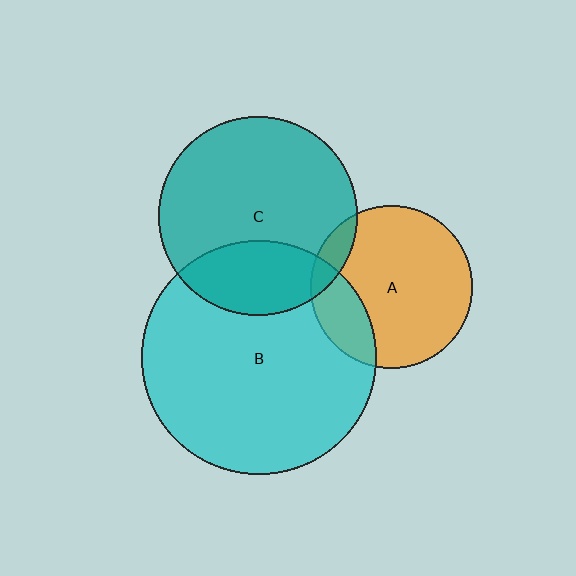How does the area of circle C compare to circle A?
Approximately 1.5 times.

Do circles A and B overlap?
Yes.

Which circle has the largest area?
Circle B (cyan).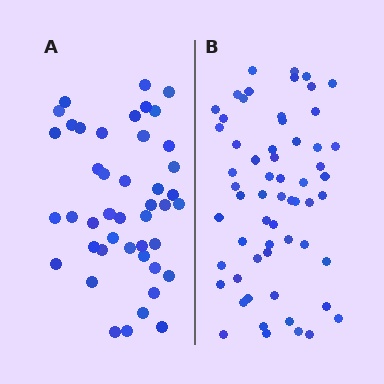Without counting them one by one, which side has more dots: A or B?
Region B (the right region) has more dots.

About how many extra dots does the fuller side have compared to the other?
Region B has approximately 15 more dots than region A.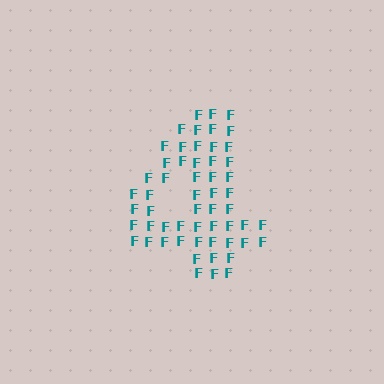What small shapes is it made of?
It is made of small letter F's.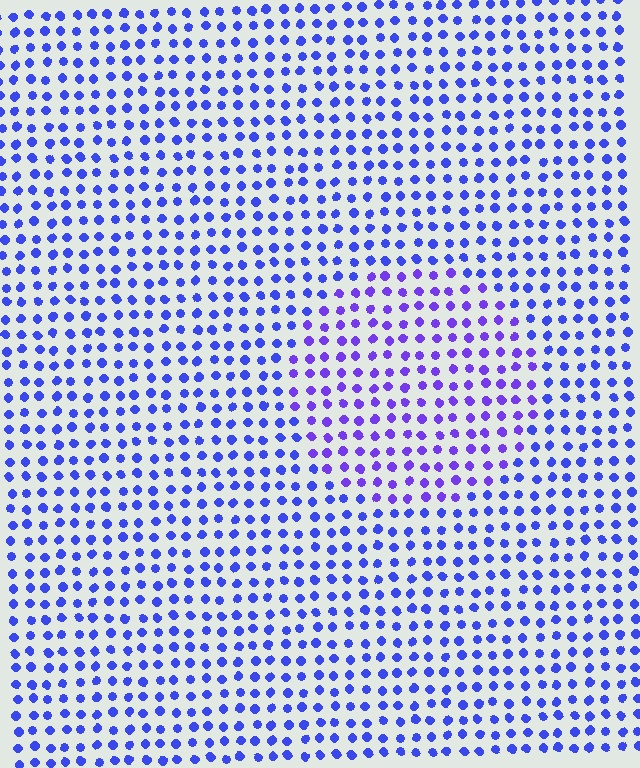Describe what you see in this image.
The image is filled with small blue elements in a uniform arrangement. A circle-shaped region is visible where the elements are tinted to a slightly different hue, forming a subtle color boundary.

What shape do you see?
I see a circle.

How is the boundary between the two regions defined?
The boundary is defined purely by a slight shift in hue (about 25 degrees). Spacing, size, and orientation are identical on both sides.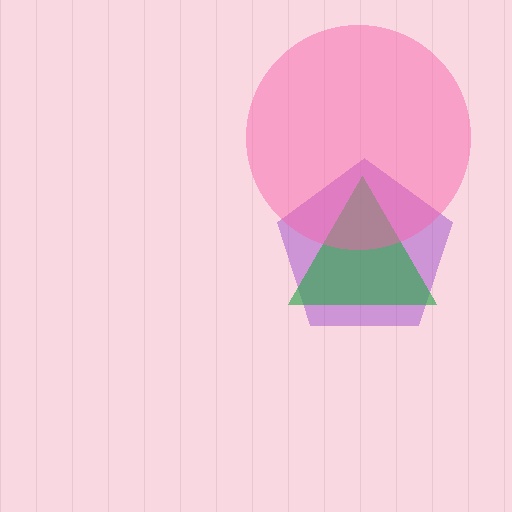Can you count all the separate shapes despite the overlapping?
Yes, there are 3 separate shapes.